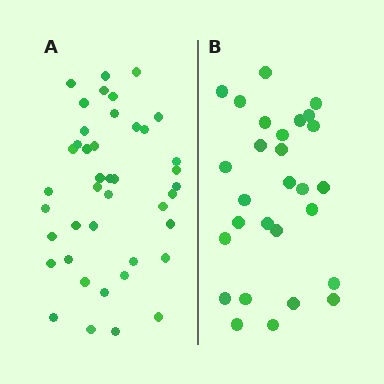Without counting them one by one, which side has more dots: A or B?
Region A (the left region) has more dots.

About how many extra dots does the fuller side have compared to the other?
Region A has approximately 15 more dots than region B.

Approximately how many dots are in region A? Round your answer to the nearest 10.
About 40 dots. (The exact count is 42, which rounds to 40.)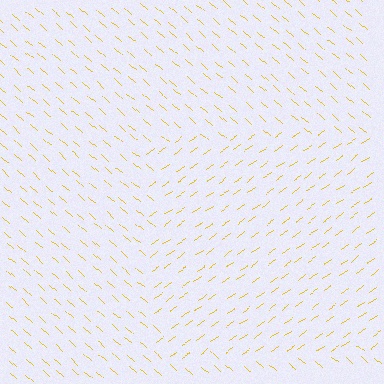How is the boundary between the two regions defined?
The boundary is defined purely by a change in line orientation (approximately 76 degrees difference). All lines are the same color and thickness.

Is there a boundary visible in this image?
Yes, there is a texture boundary formed by a change in line orientation.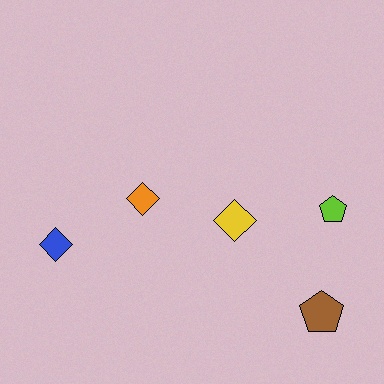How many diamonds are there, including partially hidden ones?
There are 3 diamonds.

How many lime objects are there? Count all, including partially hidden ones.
There is 1 lime object.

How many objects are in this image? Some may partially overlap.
There are 5 objects.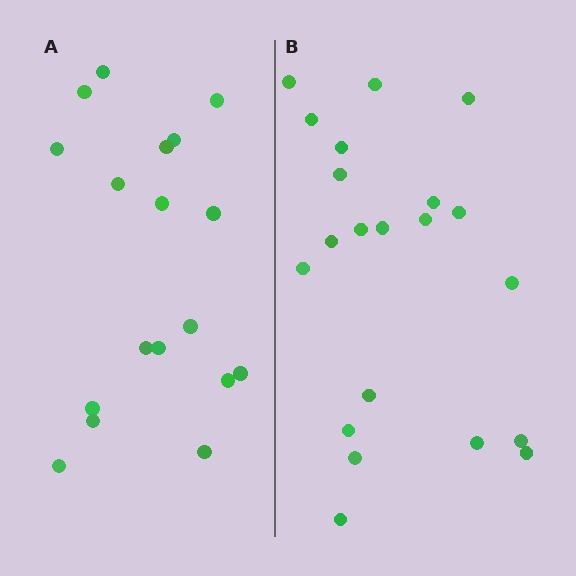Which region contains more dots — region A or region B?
Region B (the right region) has more dots.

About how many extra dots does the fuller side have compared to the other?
Region B has just a few more — roughly 2 or 3 more dots than region A.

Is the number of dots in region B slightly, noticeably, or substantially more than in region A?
Region B has only slightly more — the two regions are fairly close. The ratio is roughly 1.2 to 1.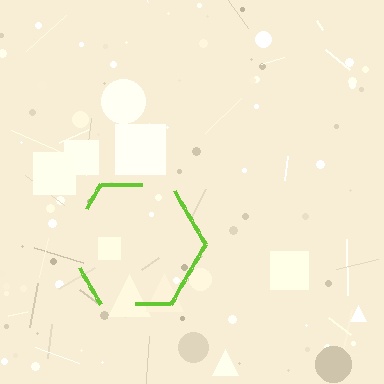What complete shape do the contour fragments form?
The contour fragments form a hexagon.